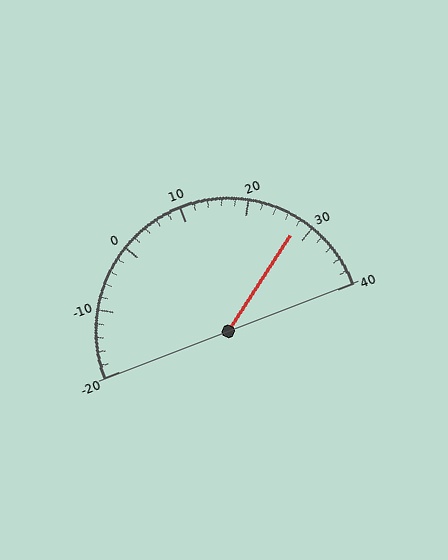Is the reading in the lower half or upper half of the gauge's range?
The reading is in the upper half of the range (-20 to 40).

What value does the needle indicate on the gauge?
The needle indicates approximately 28.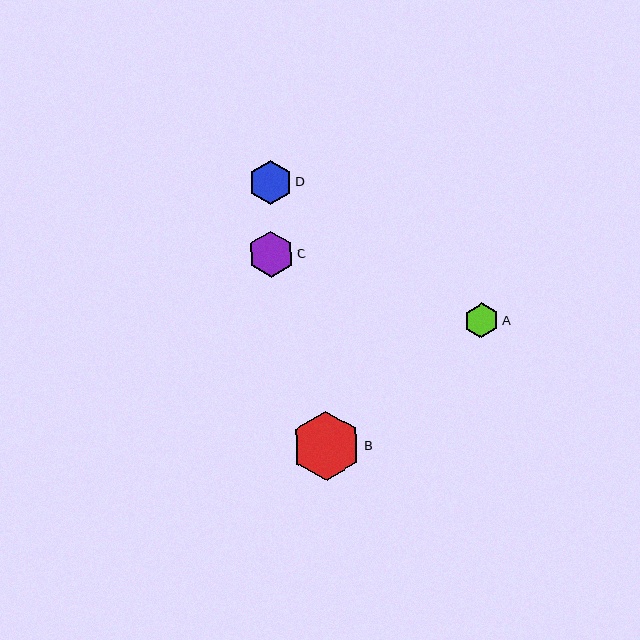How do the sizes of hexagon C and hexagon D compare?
Hexagon C and hexagon D are approximately the same size.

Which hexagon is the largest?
Hexagon B is the largest with a size of approximately 69 pixels.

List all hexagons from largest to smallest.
From largest to smallest: B, C, D, A.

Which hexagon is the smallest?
Hexagon A is the smallest with a size of approximately 35 pixels.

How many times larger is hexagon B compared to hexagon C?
Hexagon B is approximately 1.5 times the size of hexagon C.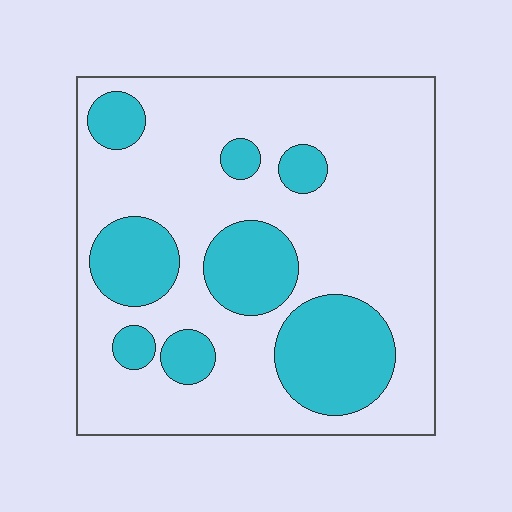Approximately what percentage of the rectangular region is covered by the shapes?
Approximately 25%.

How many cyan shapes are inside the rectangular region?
8.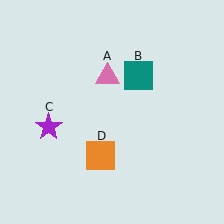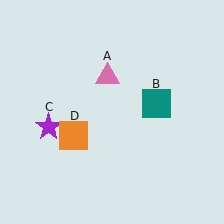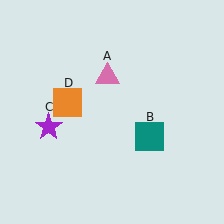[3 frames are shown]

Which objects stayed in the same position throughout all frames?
Pink triangle (object A) and purple star (object C) remained stationary.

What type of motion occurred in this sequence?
The teal square (object B), orange square (object D) rotated clockwise around the center of the scene.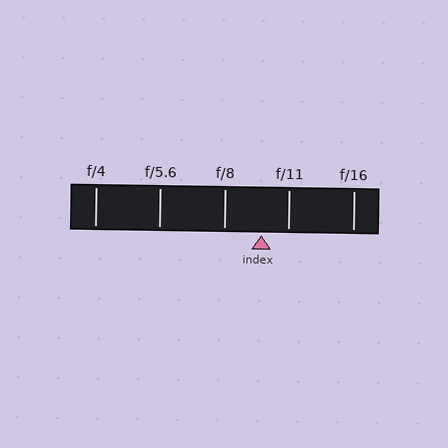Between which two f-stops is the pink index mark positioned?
The index mark is between f/8 and f/11.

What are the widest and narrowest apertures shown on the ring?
The widest aperture shown is f/4 and the narrowest is f/16.